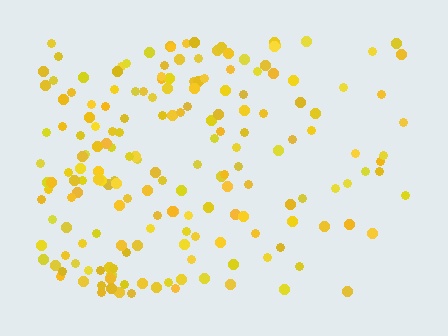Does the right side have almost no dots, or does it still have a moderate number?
Still a moderate number, just noticeably fewer than the left.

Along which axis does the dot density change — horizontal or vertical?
Horizontal.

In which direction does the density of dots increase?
From right to left, with the left side densest.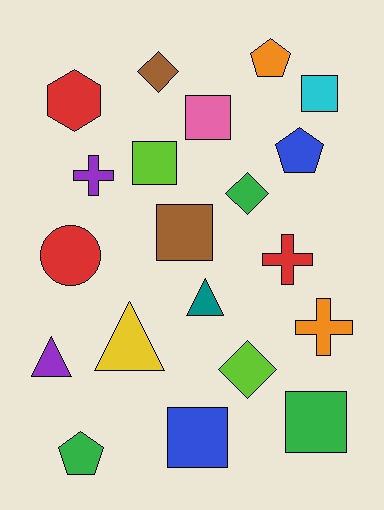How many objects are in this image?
There are 20 objects.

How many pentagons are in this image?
There are 3 pentagons.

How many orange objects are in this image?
There are 2 orange objects.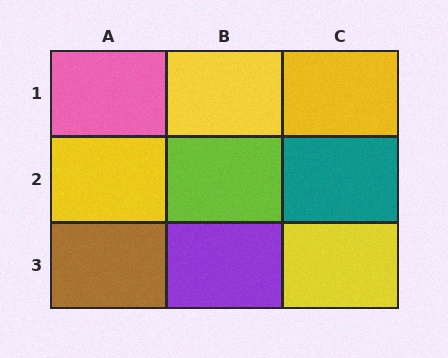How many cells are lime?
1 cell is lime.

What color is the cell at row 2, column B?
Lime.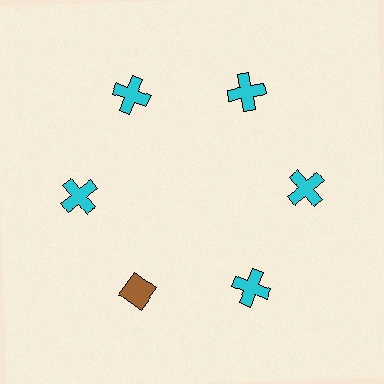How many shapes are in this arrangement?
There are 6 shapes arranged in a ring pattern.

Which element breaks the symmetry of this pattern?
The brown diamond at roughly the 7 o'clock position breaks the symmetry. All other shapes are cyan crosses.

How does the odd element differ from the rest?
It differs in both color (brown instead of cyan) and shape (diamond instead of cross).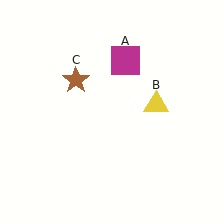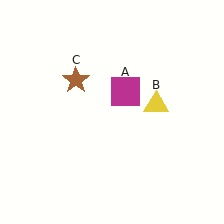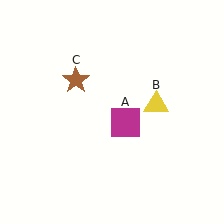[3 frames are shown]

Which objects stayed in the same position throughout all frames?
Yellow triangle (object B) and brown star (object C) remained stationary.